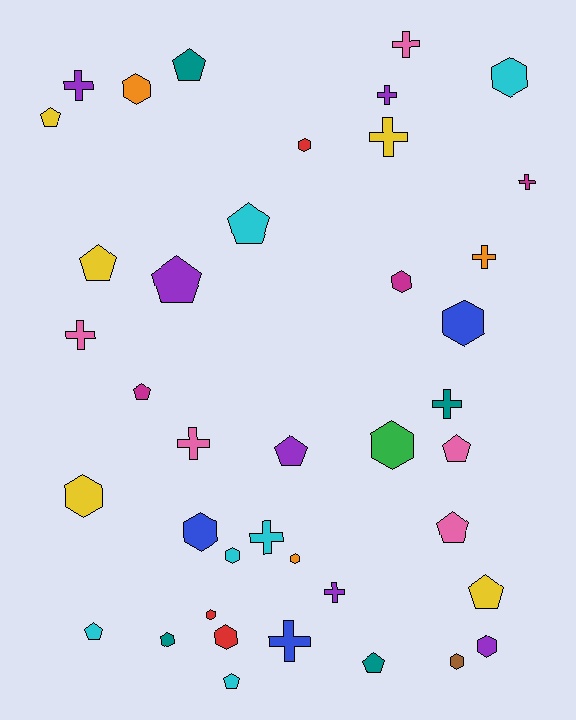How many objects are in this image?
There are 40 objects.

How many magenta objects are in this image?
There are 3 magenta objects.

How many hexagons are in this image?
There are 15 hexagons.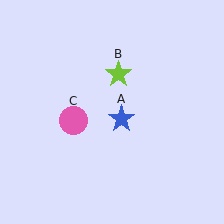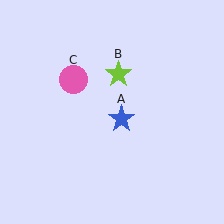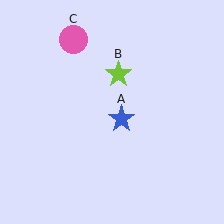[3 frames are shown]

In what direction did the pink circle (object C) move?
The pink circle (object C) moved up.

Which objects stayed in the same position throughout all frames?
Blue star (object A) and lime star (object B) remained stationary.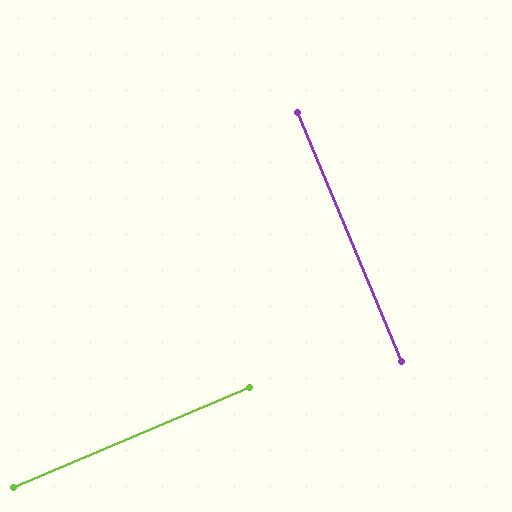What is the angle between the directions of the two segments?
Approximately 90 degrees.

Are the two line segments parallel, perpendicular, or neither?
Perpendicular — they meet at approximately 90°.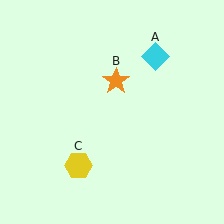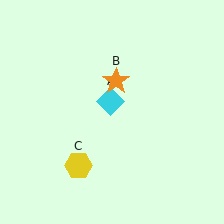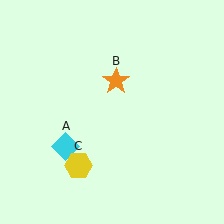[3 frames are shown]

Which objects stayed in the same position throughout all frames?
Orange star (object B) and yellow hexagon (object C) remained stationary.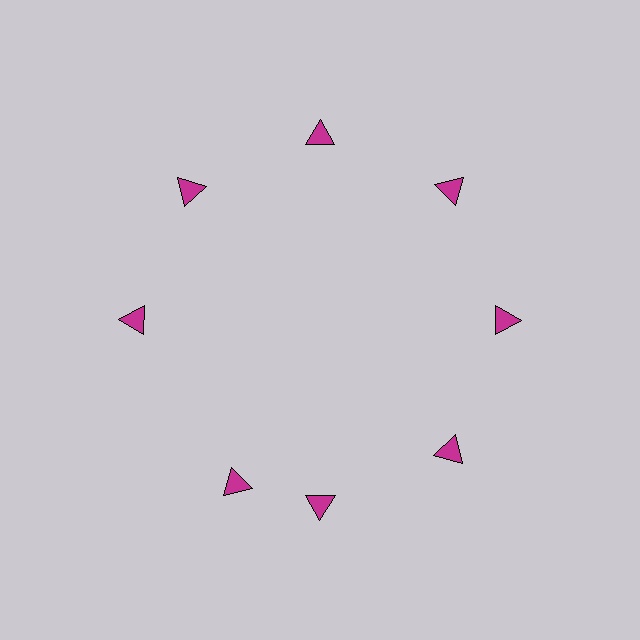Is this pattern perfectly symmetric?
No. The 8 magenta triangles are arranged in a ring, but one element near the 8 o'clock position is rotated out of alignment along the ring, breaking the 8-fold rotational symmetry.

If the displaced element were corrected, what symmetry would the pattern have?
It would have 8-fold rotational symmetry — the pattern would map onto itself every 45 degrees.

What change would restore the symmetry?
The symmetry would be restored by rotating it back into even spacing with its neighbors so that all 8 triangles sit at equal angles and equal distance from the center.